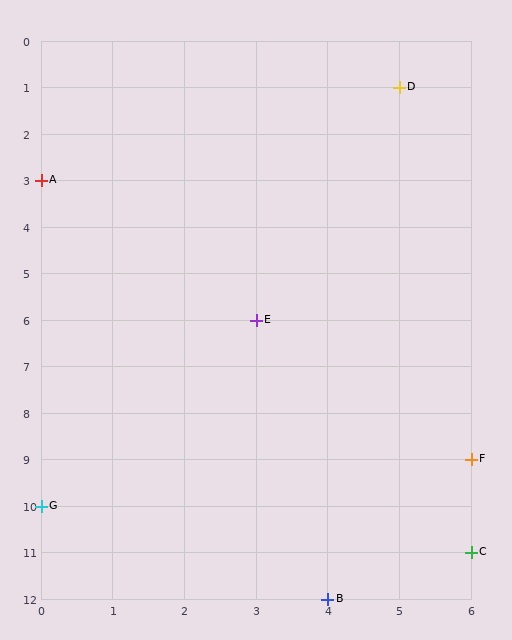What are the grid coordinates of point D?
Point D is at grid coordinates (5, 1).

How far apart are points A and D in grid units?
Points A and D are 5 columns and 2 rows apart (about 5.4 grid units diagonally).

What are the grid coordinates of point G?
Point G is at grid coordinates (0, 10).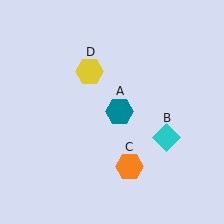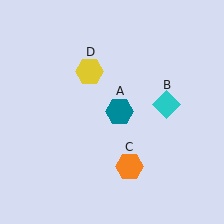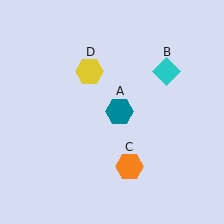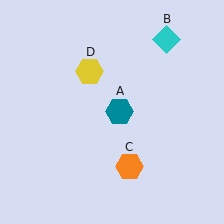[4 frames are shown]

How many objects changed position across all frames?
1 object changed position: cyan diamond (object B).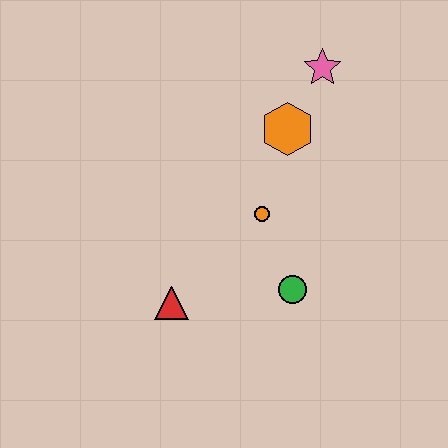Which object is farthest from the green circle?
The pink star is farthest from the green circle.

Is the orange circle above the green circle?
Yes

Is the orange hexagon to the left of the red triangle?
No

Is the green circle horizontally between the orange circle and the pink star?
Yes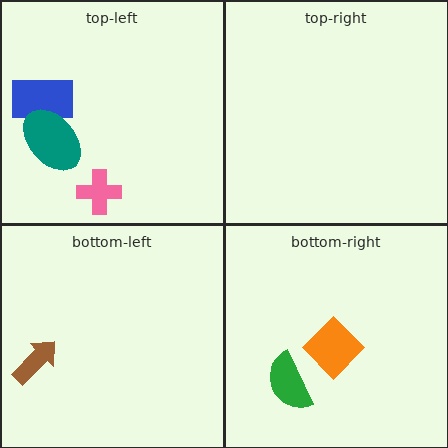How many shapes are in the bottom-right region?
2.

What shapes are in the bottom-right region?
The green semicircle, the orange diamond.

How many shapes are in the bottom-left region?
1.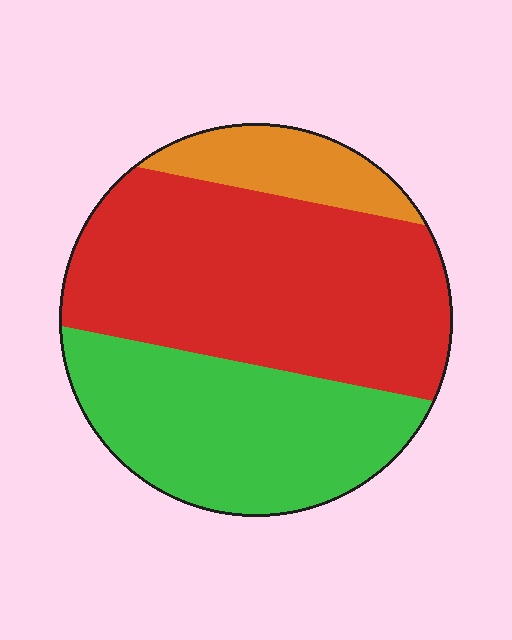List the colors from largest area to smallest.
From largest to smallest: red, green, orange.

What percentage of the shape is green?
Green covers 36% of the shape.